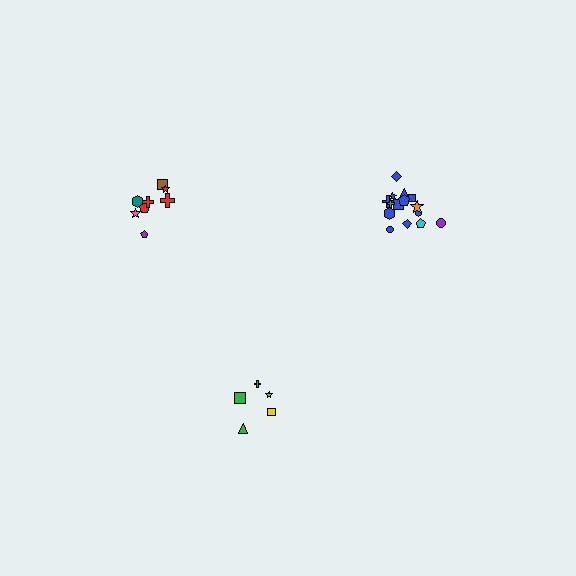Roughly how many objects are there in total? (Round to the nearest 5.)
Roughly 30 objects in total.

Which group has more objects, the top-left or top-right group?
The top-right group.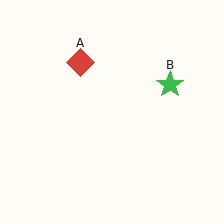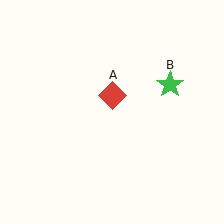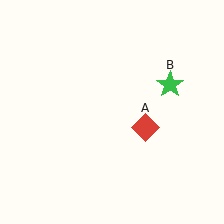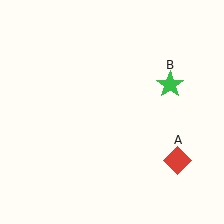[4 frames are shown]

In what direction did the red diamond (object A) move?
The red diamond (object A) moved down and to the right.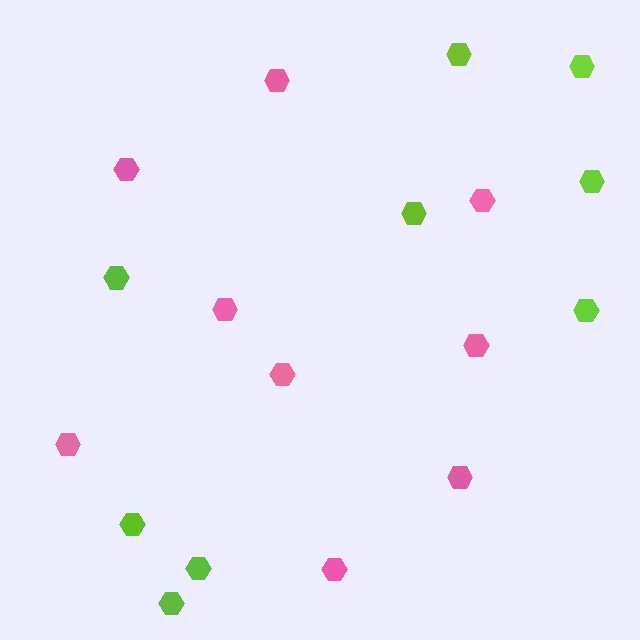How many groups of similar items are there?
There are 2 groups: one group of lime hexagons (9) and one group of pink hexagons (9).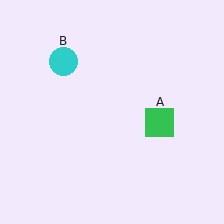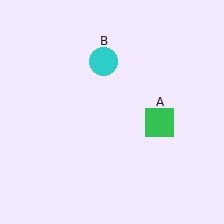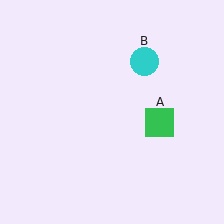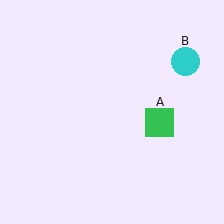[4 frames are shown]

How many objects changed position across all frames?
1 object changed position: cyan circle (object B).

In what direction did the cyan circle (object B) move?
The cyan circle (object B) moved right.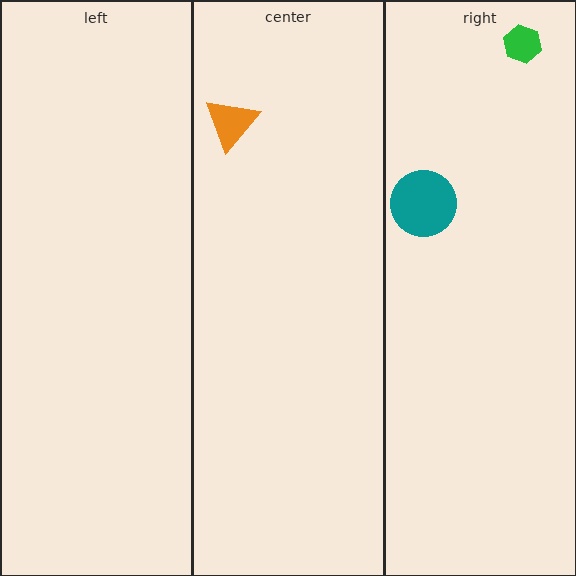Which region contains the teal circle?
The right region.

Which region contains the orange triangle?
The center region.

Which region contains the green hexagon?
The right region.